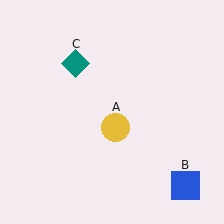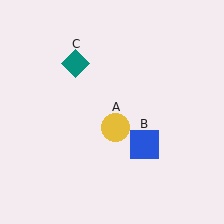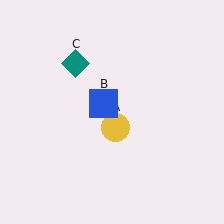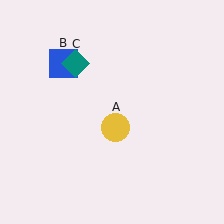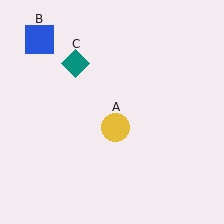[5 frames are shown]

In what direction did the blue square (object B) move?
The blue square (object B) moved up and to the left.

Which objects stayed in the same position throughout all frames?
Yellow circle (object A) and teal diamond (object C) remained stationary.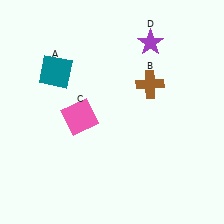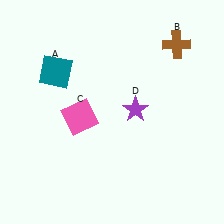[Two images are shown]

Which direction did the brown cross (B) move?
The brown cross (B) moved up.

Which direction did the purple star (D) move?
The purple star (D) moved down.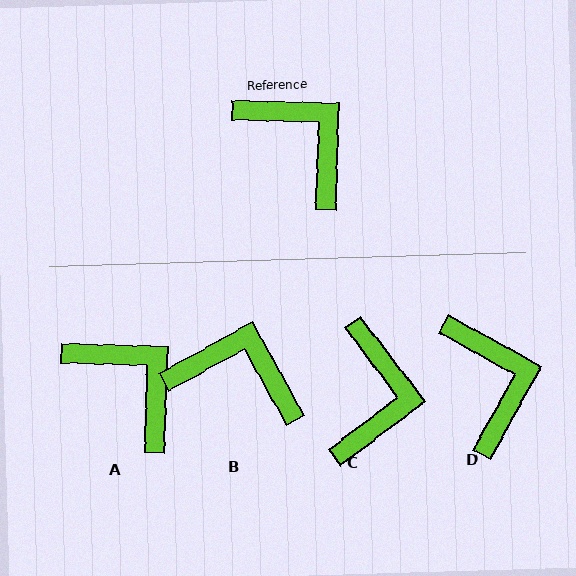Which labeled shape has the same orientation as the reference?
A.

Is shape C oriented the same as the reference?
No, it is off by about 51 degrees.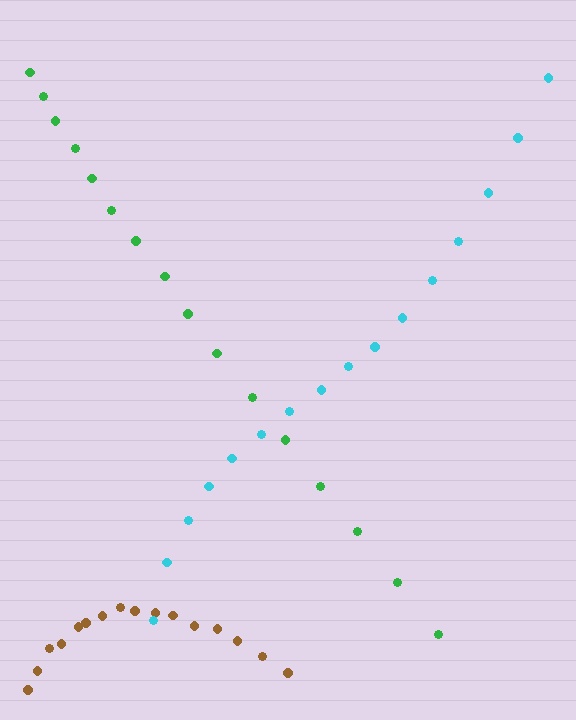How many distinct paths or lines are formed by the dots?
There are 3 distinct paths.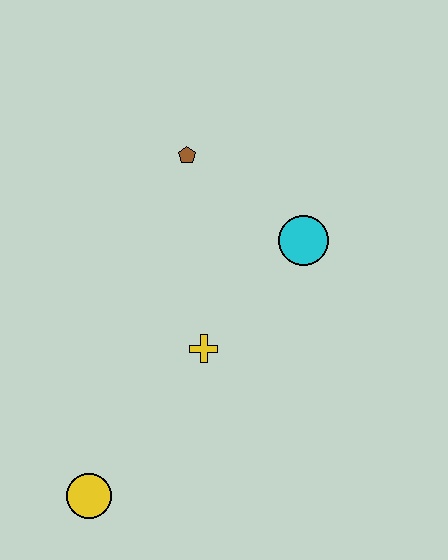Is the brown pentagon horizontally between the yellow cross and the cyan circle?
No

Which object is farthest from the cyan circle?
The yellow circle is farthest from the cyan circle.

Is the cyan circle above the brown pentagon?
No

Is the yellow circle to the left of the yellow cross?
Yes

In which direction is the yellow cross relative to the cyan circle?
The yellow cross is below the cyan circle.